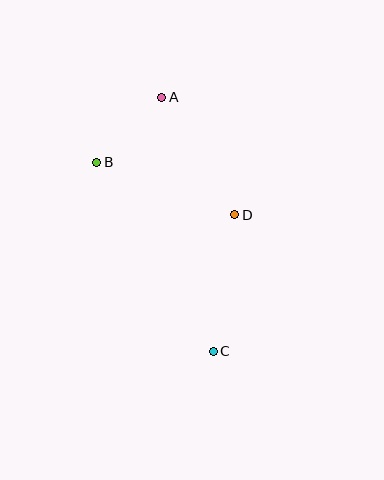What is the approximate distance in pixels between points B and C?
The distance between B and C is approximately 222 pixels.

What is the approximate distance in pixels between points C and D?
The distance between C and D is approximately 138 pixels.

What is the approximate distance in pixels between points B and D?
The distance between B and D is approximately 148 pixels.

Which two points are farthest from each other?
Points A and C are farthest from each other.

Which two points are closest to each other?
Points A and B are closest to each other.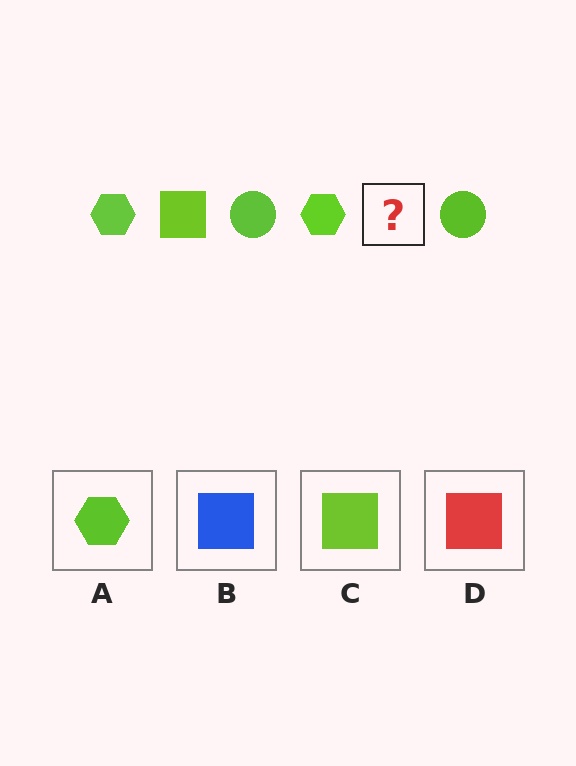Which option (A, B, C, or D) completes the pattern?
C.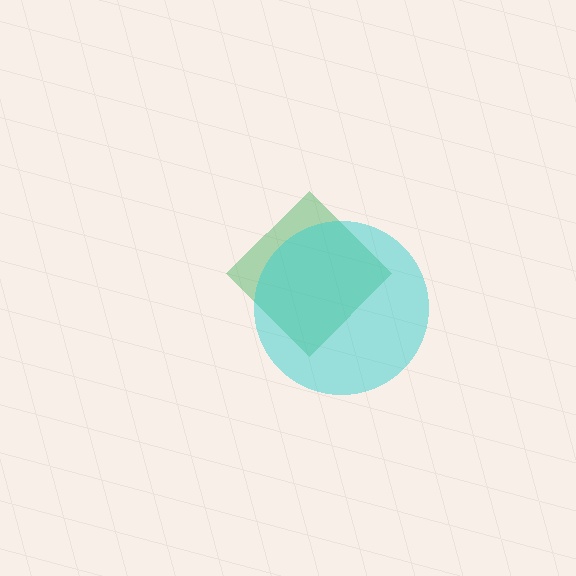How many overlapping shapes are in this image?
There are 2 overlapping shapes in the image.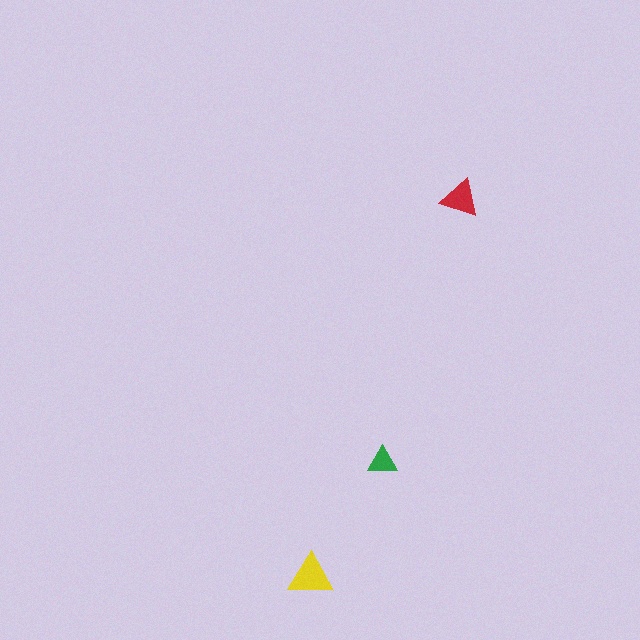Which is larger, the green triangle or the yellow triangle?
The yellow one.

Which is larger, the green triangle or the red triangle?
The red one.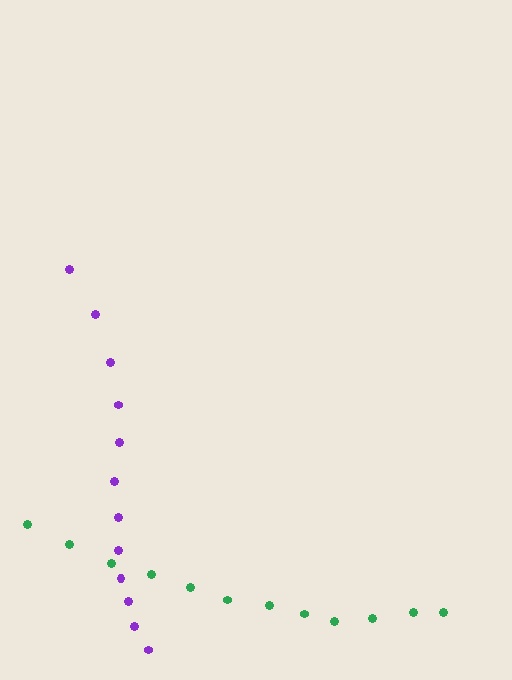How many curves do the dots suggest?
There are 2 distinct paths.